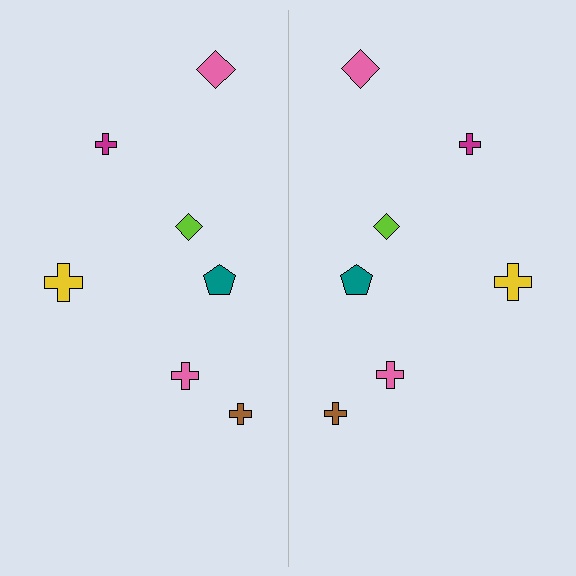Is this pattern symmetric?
Yes, this pattern has bilateral (reflection) symmetry.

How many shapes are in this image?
There are 14 shapes in this image.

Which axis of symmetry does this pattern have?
The pattern has a vertical axis of symmetry running through the center of the image.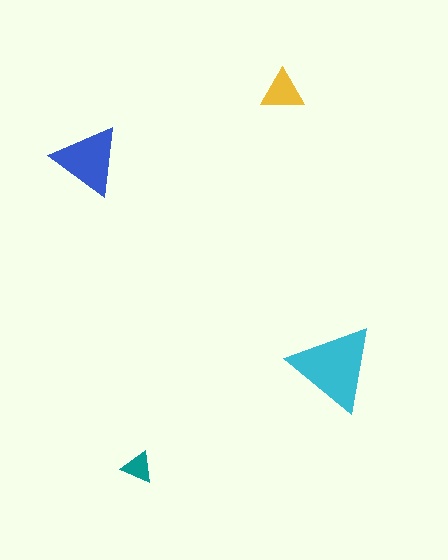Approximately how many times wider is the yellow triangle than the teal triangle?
About 1.5 times wider.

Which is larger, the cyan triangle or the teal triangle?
The cyan one.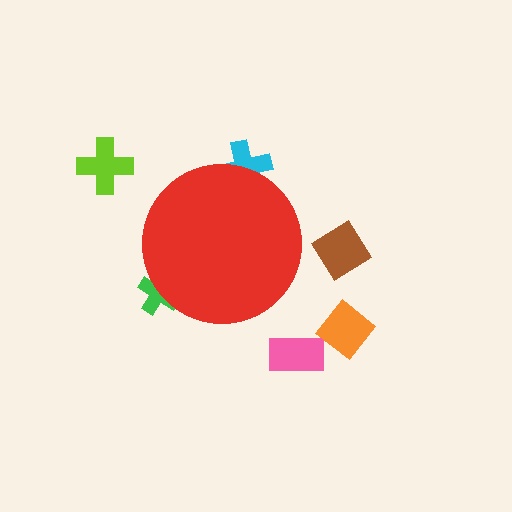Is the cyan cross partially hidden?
Yes, the cyan cross is partially hidden behind the red circle.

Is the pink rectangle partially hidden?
No, the pink rectangle is fully visible.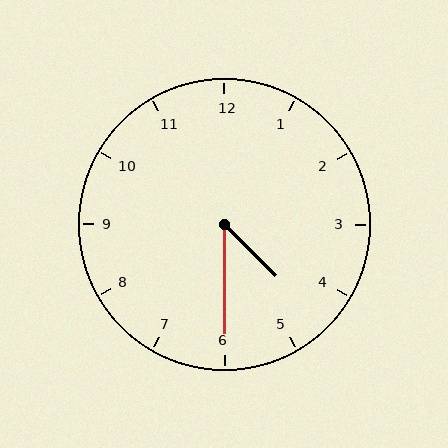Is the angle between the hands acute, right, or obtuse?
It is acute.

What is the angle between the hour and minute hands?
Approximately 45 degrees.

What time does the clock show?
4:30.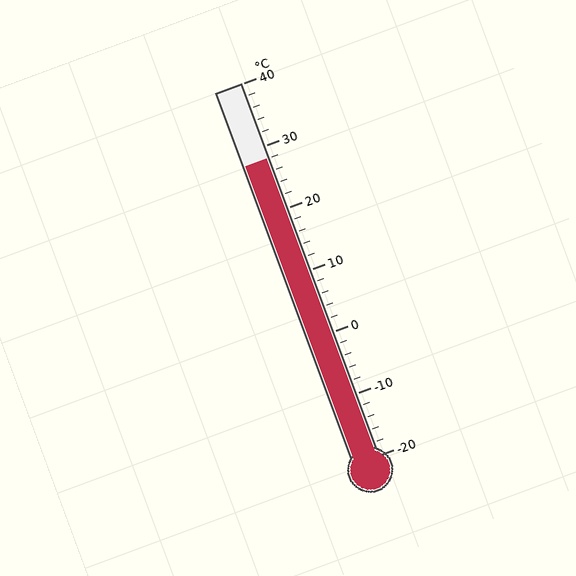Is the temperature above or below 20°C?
The temperature is above 20°C.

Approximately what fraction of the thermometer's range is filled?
The thermometer is filled to approximately 80% of its range.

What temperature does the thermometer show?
The thermometer shows approximately 28°C.